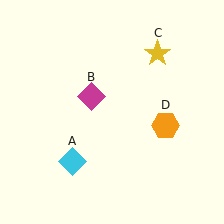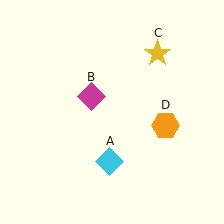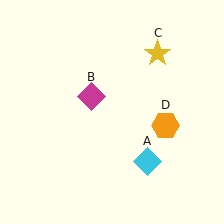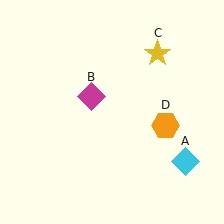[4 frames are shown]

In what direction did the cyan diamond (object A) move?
The cyan diamond (object A) moved right.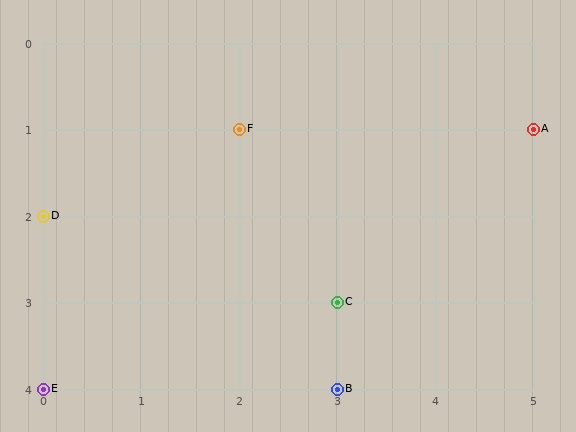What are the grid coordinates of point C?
Point C is at grid coordinates (3, 3).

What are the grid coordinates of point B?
Point B is at grid coordinates (3, 4).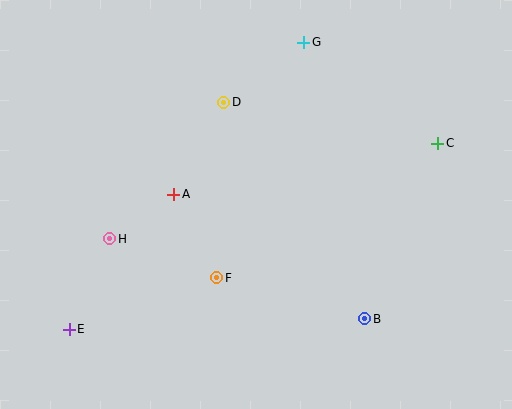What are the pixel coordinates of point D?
Point D is at (224, 102).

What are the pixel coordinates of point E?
Point E is at (69, 329).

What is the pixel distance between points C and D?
The distance between C and D is 218 pixels.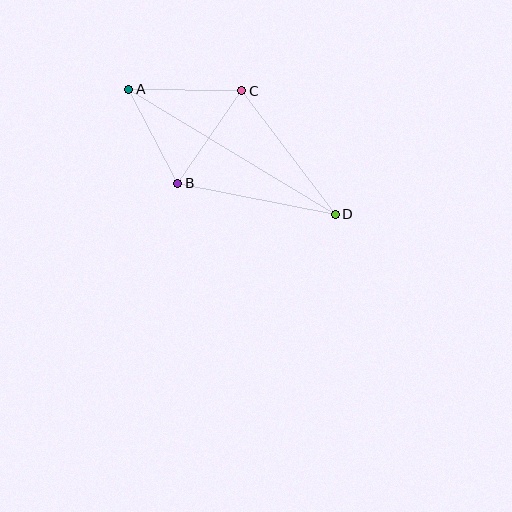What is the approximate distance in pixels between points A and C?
The distance between A and C is approximately 113 pixels.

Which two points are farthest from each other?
Points A and D are farthest from each other.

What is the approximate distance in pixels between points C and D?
The distance between C and D is approximately 155 pixels.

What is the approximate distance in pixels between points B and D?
The distance between B and D is approximately 161 pixels.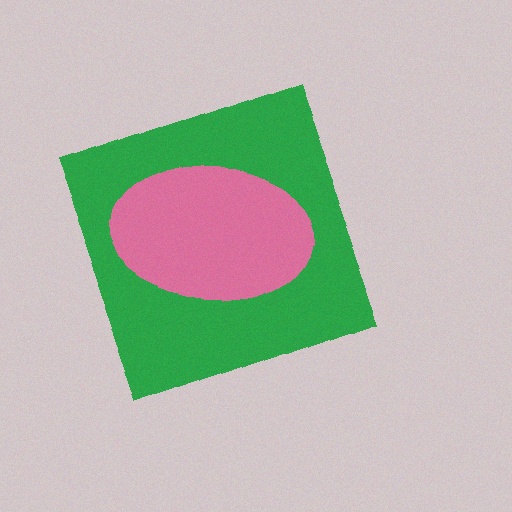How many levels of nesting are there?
2.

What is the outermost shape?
The green diamond.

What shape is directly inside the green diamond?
The pink ellipse.